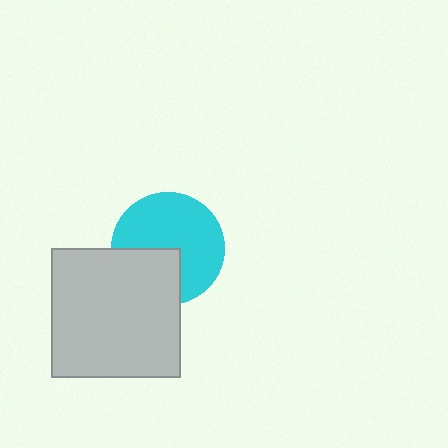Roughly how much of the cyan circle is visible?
Most of it is visible (roughly 67%).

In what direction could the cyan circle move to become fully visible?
The cyan circle could move toward the upper-right. That would shift it out from behind the light gray square entirely.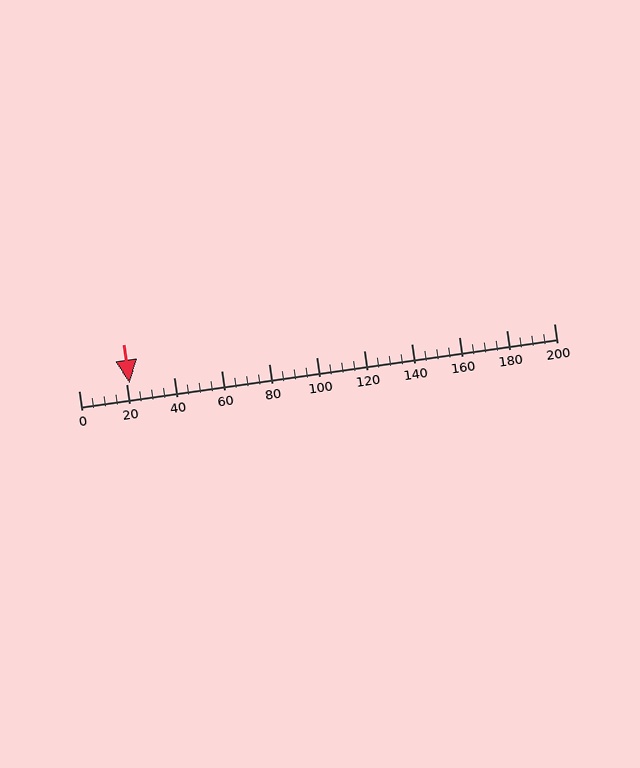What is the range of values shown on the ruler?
The ruler shows values from 0 to 200.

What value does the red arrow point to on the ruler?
The red arrow points to approximately 22.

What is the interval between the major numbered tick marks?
The major tick marks are spaced 20 units apart.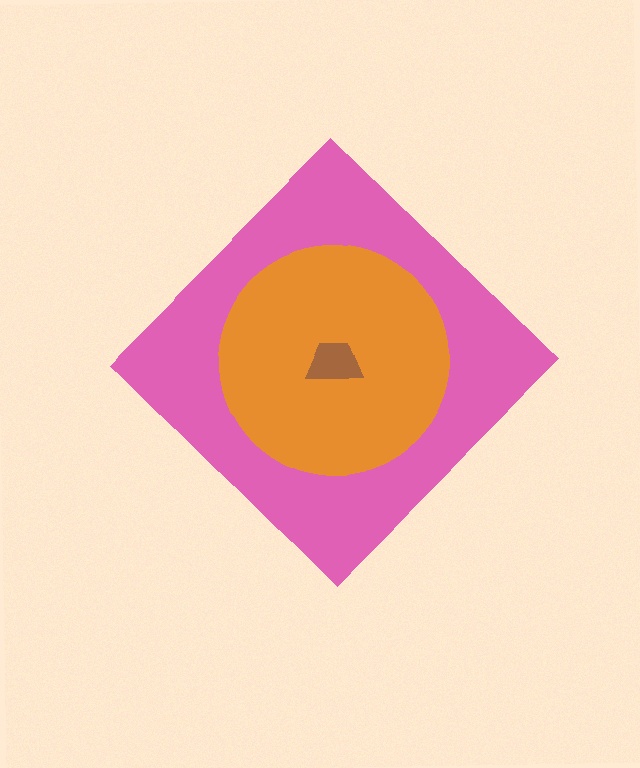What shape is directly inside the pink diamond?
The orange circle.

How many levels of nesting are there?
3.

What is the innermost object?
The brown trapezoid.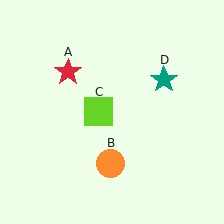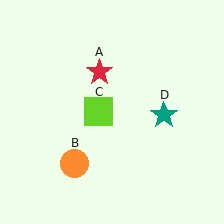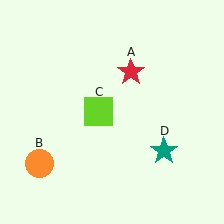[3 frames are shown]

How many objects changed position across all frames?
3 objects changed position: red star (object A), orange circle (object B), teal star (object D).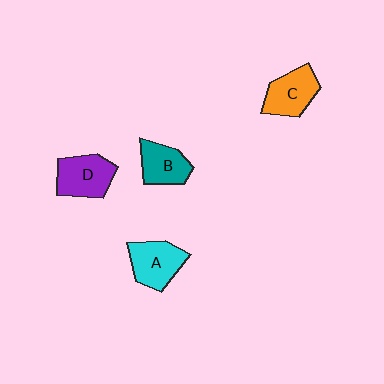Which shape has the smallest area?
Shape B (teal).